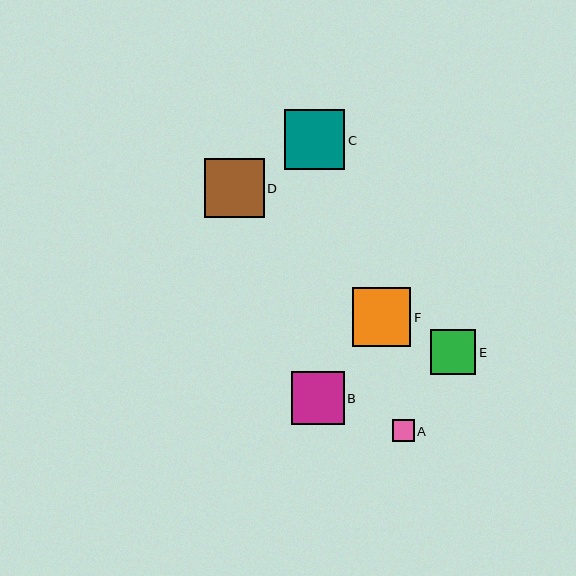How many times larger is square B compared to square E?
Square B is approximately 1.2 times the size of square E.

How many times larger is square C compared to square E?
Square C is approximately 1.3 times the size of square E.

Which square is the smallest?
Square A is the smallest with a size of approximately 21 pixels.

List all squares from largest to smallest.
From largest to smallest: C, D, F, B, E, A.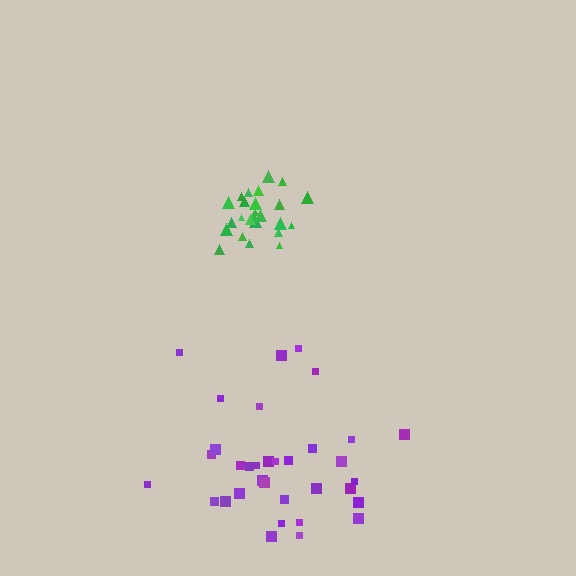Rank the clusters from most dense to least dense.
green, purple.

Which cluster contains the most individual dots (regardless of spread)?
Purple (34).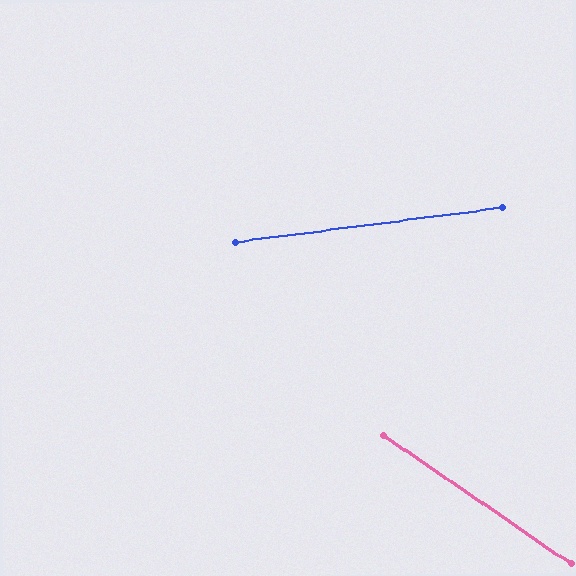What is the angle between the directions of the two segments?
Approximately 42 degrees.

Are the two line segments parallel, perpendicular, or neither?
Neither parallel nor perpendicular — they differ by about 42°.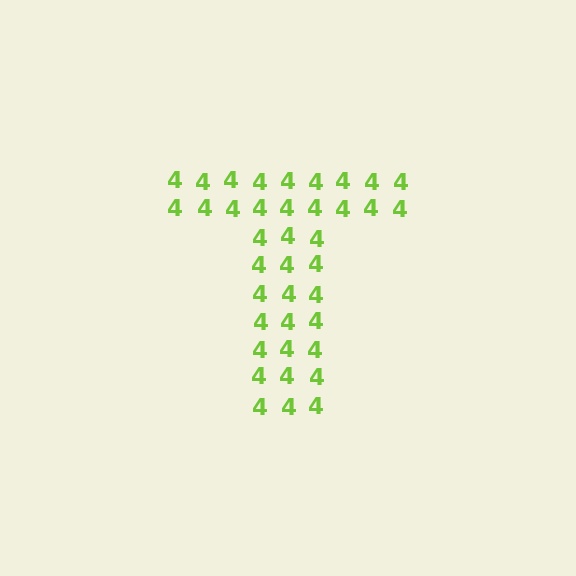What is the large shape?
The large shape is the letter T.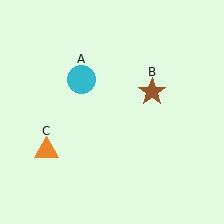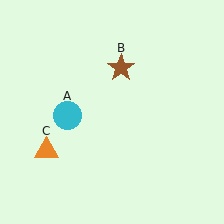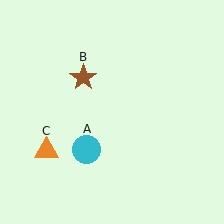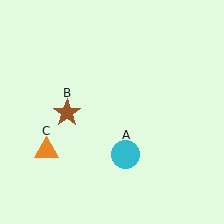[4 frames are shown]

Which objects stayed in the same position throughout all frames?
Orange triangle (object C) remained stationary.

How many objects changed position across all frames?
2 objects changed position: cyan circle (object A), brown star (object B).